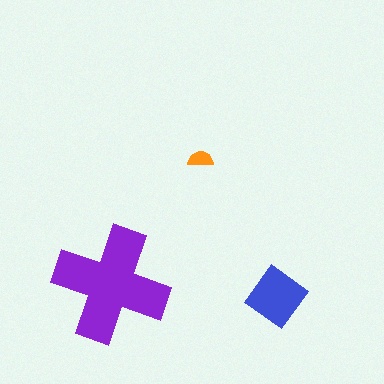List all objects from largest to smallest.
The purple cross, the blue diamond, the orange semicircle.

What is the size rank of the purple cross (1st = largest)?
1st.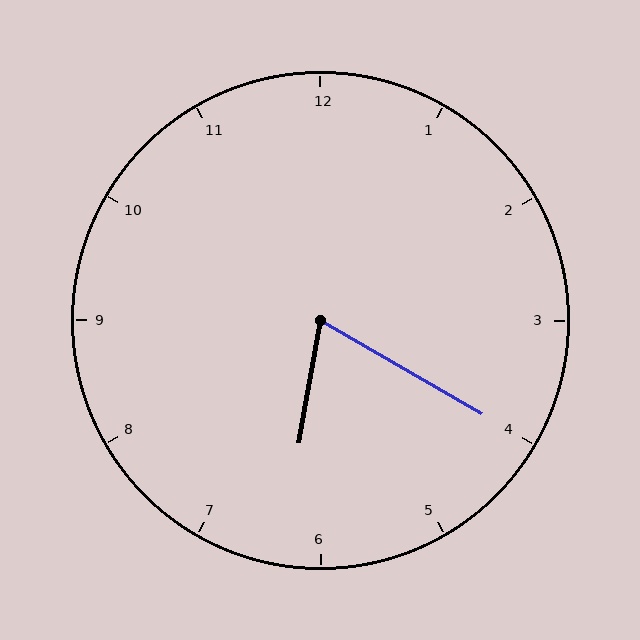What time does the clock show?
6:20.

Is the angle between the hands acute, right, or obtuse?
It is acute.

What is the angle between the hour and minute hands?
Approximately 70 degrees.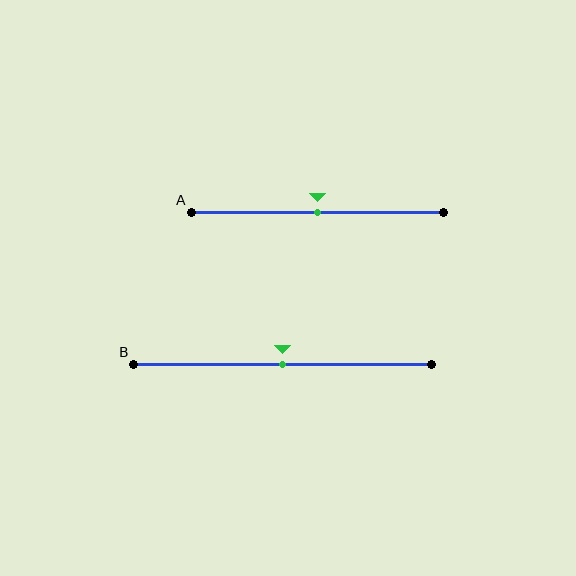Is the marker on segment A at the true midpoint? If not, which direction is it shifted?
Yes, the marker on segment A is at the true midpoint.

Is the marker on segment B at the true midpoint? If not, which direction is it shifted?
Yes, the marker on segment B is at the true midpoint.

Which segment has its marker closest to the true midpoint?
Segment A has its marker closest to the true midpoint.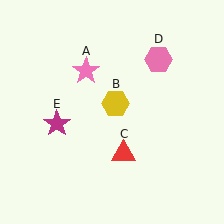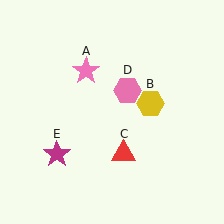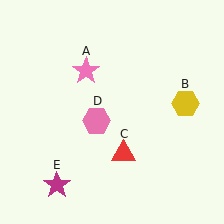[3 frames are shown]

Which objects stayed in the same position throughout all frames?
Pink star (object A) and red triangle (object C) remained stationary.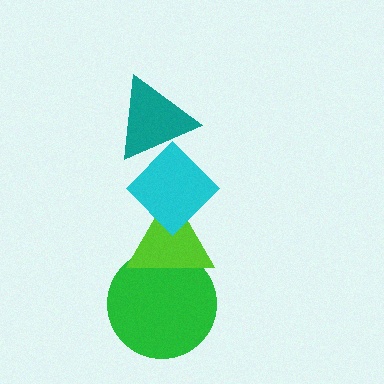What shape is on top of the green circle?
The lime triangle is on top of the green circle.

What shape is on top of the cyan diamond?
The teal triangle is on top of the cyan diamond.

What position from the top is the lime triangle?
The lime triangle is 3rd from the top.